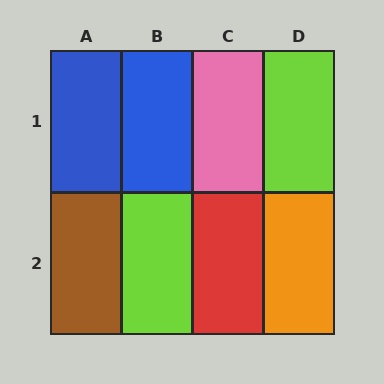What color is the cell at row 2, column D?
Orange.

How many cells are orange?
1 cell is orange.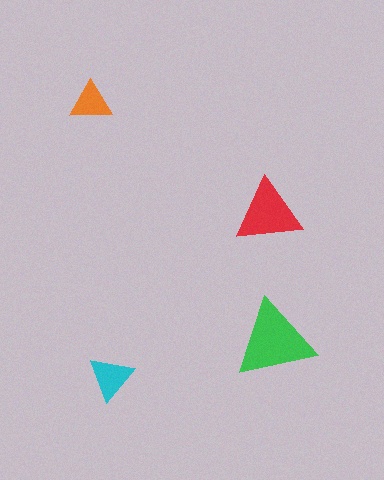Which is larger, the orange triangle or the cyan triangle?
The cyan one.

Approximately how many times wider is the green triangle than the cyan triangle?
About 2 times wider.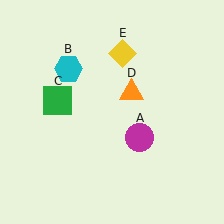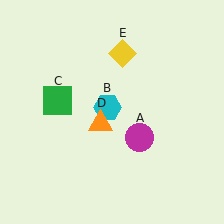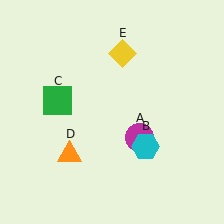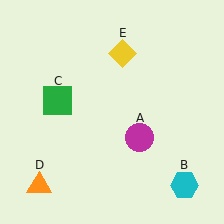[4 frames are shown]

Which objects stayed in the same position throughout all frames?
Magenta circle (object A) and green square (object C) and yellow diamond (object E) remained stationary.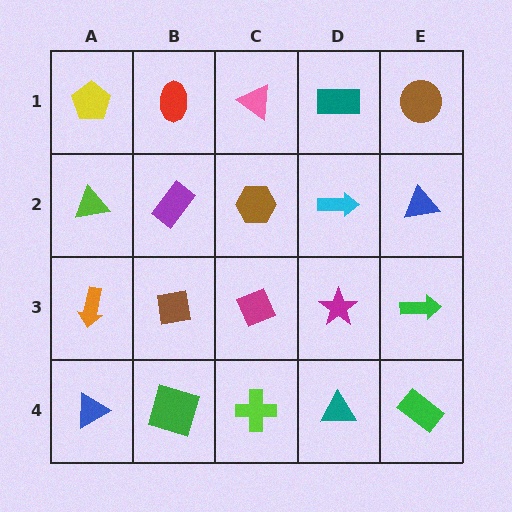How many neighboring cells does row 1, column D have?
3.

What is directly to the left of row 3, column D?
A magenta diamond.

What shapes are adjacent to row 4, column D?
A magenta star (row 3, column D), a lime cross (row 4, column C), a green rectangle (row 4, column E).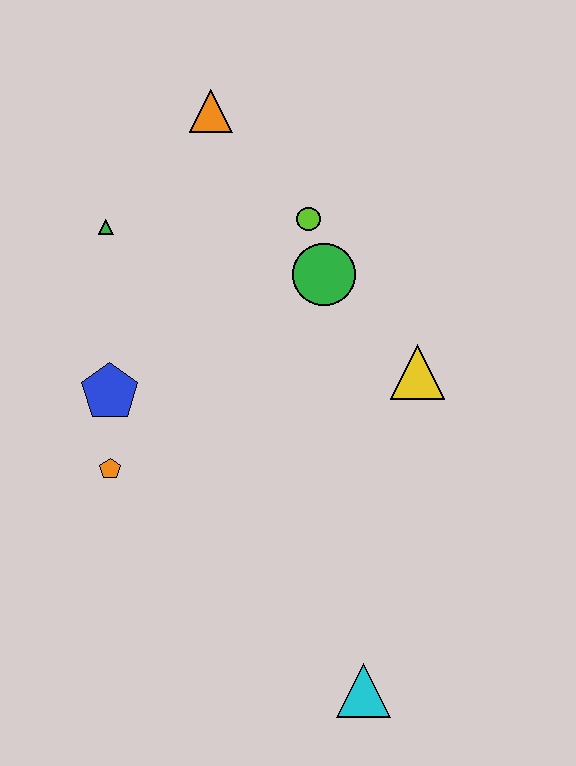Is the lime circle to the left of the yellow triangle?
Yes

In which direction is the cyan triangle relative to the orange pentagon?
The cyan triangle is to the right of the orange pentagon.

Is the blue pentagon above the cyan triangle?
Yes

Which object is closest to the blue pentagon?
The orange pentagon is closest to the blue pentagon.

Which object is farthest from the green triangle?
The cyan triangle is farthest from the green triangle.